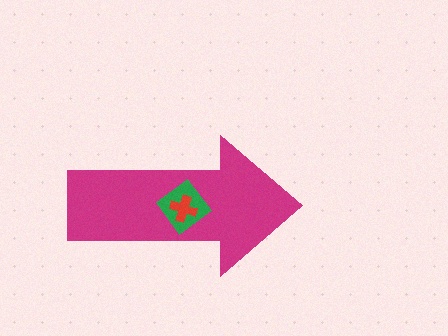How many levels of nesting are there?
3.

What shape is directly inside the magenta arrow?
The green diamond.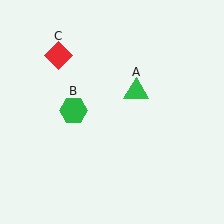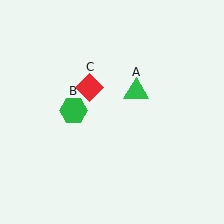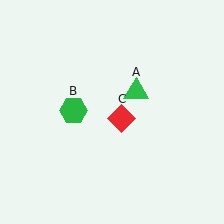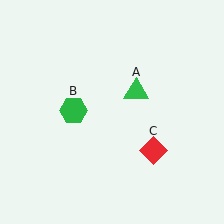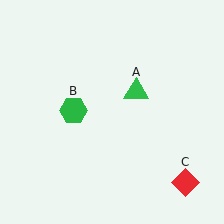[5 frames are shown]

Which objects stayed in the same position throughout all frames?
Green triangle (object A) and green hexagon (object B) remained stationary.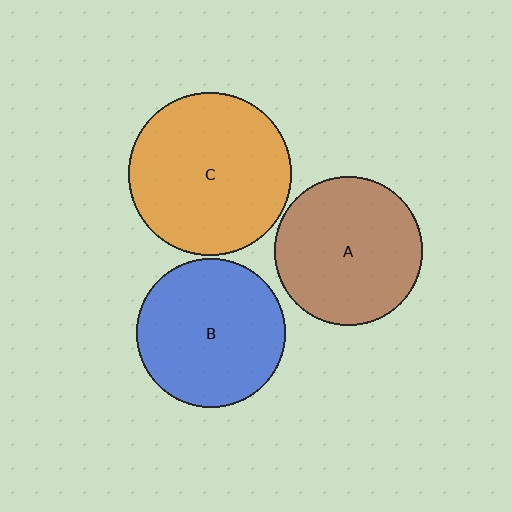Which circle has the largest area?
Circle C (orange).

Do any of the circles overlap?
No, none of the circles overlap.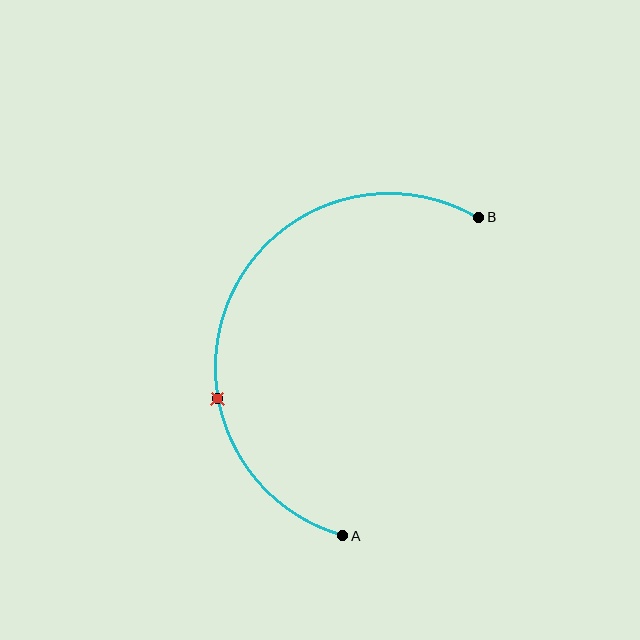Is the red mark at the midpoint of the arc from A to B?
No. The red mark lies on the arc but is closer to endpoint A. The arc midpoint would be at the point on the curve equidistant along the arc from both A and B.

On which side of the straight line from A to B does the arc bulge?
The arc bulges to the left of the straight line connecting A and B.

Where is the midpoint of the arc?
The arc midpoint is the point on the curve farthest from the straight line joining A and B. It sits to the left of that line.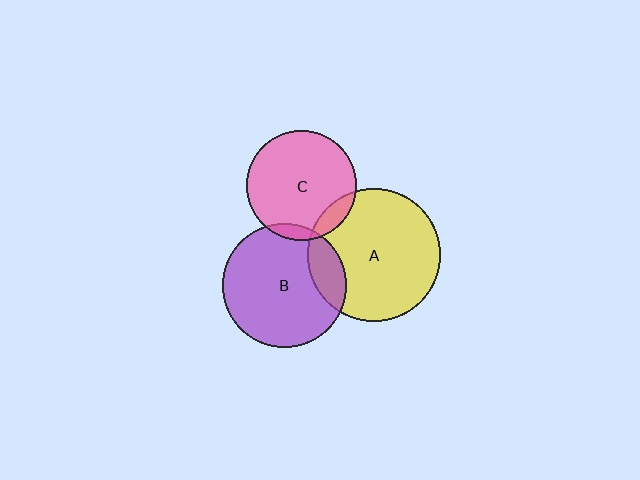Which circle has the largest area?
Circle A (yellow).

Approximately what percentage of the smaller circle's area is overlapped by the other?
Approximately 10%.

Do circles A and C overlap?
Yes.